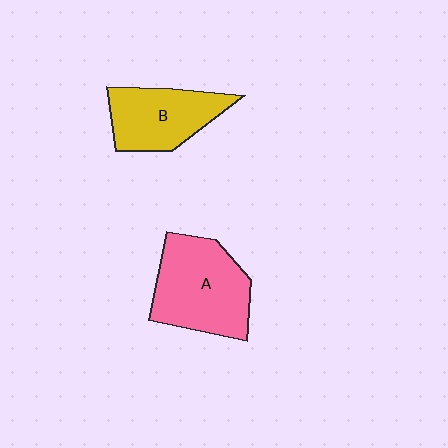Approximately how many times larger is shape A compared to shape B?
Approximately 1.3 times.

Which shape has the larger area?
Shape A (pink).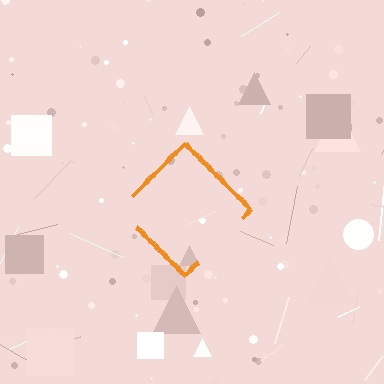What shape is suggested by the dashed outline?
The dashed outline suggests a diamond.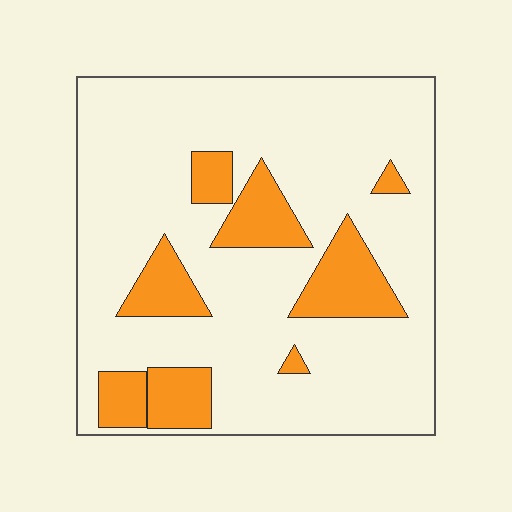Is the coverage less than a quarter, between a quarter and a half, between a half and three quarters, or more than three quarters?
Less than a quarter.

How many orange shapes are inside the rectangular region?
8.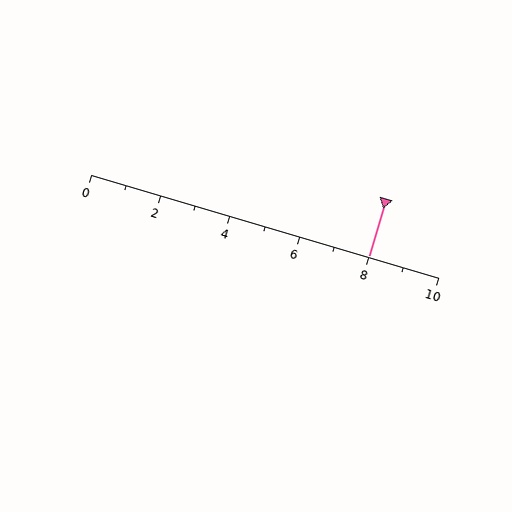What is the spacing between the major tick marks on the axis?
The major ticks are spaced 2 apart.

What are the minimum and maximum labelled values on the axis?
The axis runs from 0 to 10.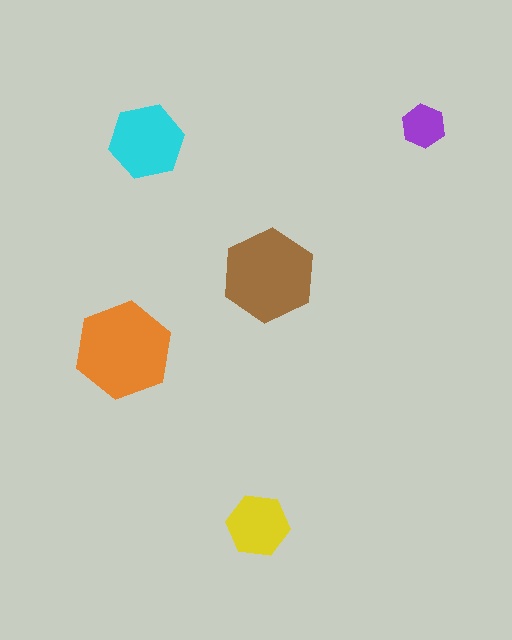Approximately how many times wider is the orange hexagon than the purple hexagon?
About 2 times wider.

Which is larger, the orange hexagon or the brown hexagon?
The orange one.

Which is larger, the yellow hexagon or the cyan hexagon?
The cyan one.